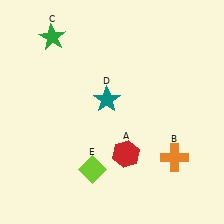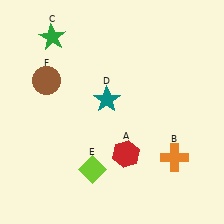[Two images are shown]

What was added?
A brown circle (F) was added in Image 2.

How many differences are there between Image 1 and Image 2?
There is 1 difference between the two images.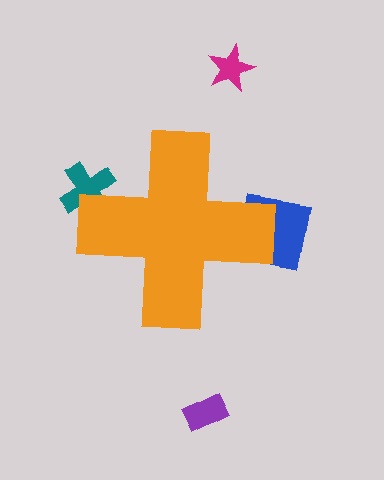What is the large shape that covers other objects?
An orange cross.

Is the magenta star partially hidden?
No, the magenta star is fully visible.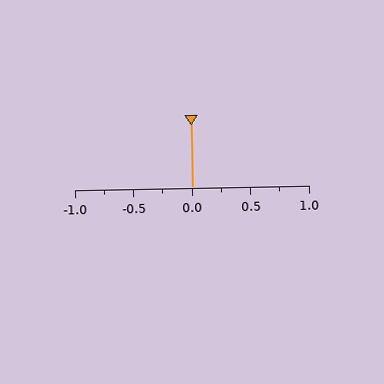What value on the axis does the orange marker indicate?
The marker indicates approximately 0.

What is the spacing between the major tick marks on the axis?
The major ticks are spaced 0.5 apart.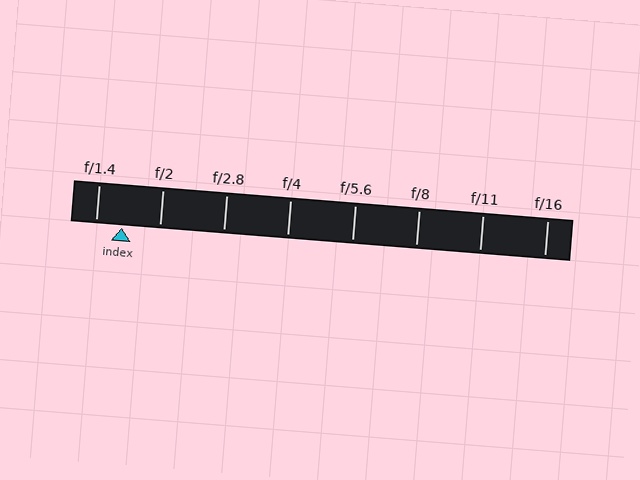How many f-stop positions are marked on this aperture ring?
There are 8 f-stop positions marked.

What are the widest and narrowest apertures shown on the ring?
The widest aperture shown is f/1.4 and the narrowest is f/16.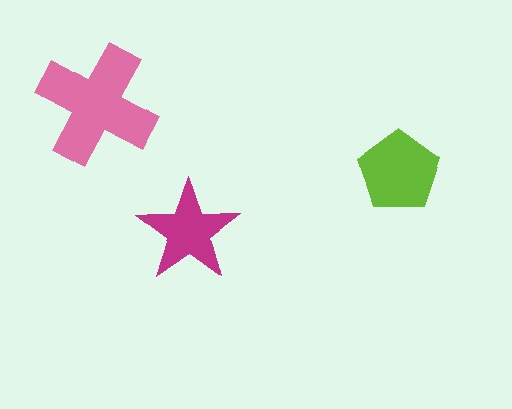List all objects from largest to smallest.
The pink cross, the lime pentagon, the magenta star.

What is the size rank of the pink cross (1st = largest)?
1st.